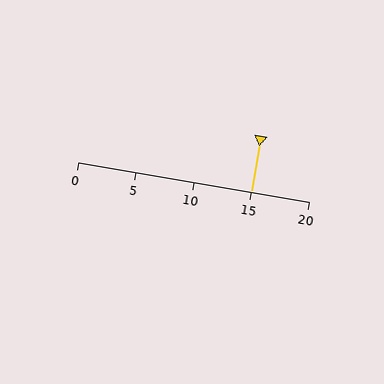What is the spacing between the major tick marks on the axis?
The major ticks are spaced 5 apart.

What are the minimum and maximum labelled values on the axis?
The axis runs from 0 to 20.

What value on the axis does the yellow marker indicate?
The marker indicates approximately 15.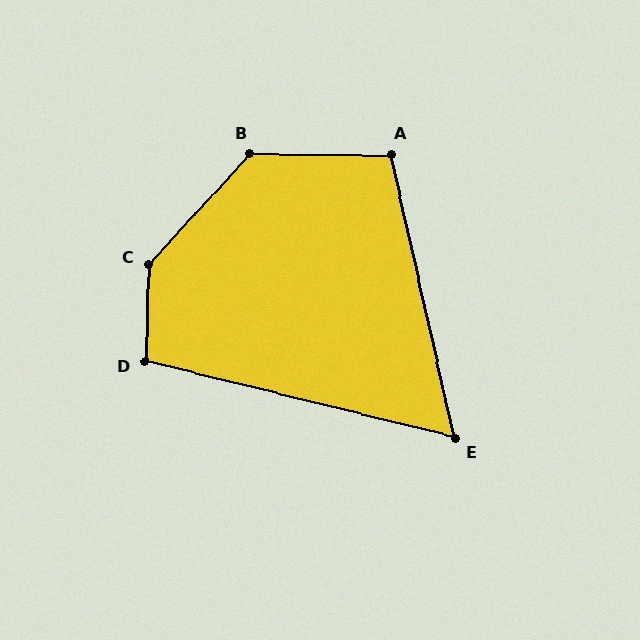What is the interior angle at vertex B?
Approximately 132 degrees (obtuse).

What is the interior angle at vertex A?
Approximately 103 degrees (obtuse).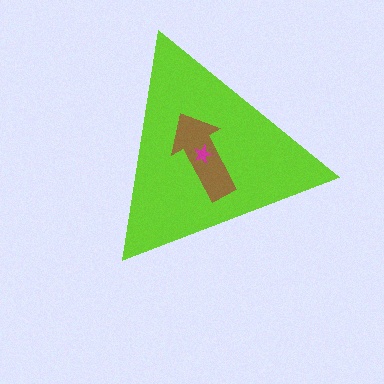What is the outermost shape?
The lime triangle.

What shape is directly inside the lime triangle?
The brown arrow.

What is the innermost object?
The magenta star.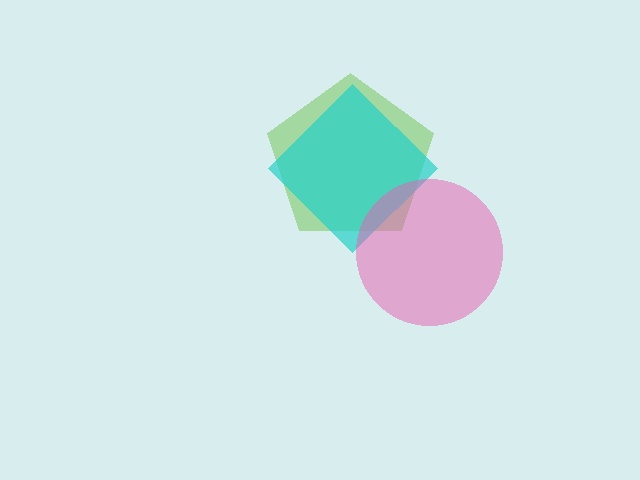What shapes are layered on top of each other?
The layered shapes are: a lime pentagon, a cyan diamond, a pink circle.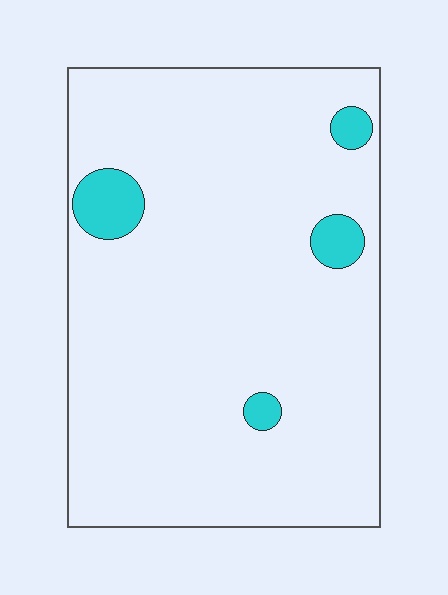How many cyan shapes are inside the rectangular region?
4.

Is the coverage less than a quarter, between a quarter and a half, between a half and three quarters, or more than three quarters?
Less than a quarter.